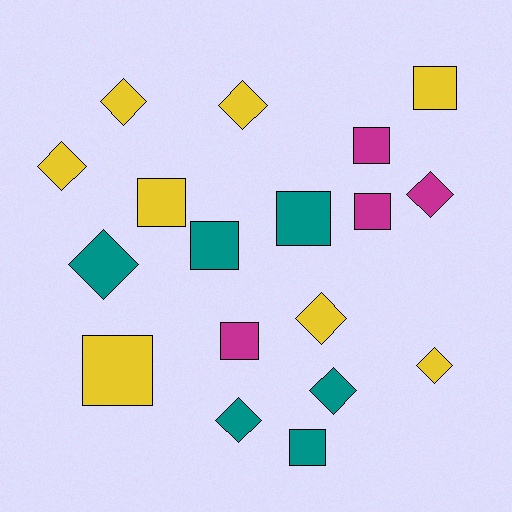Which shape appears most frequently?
Square, with 9 objects.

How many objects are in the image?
There are 18 objects.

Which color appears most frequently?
Yellow, with 8 objects.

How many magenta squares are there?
There are 3 magenta squares.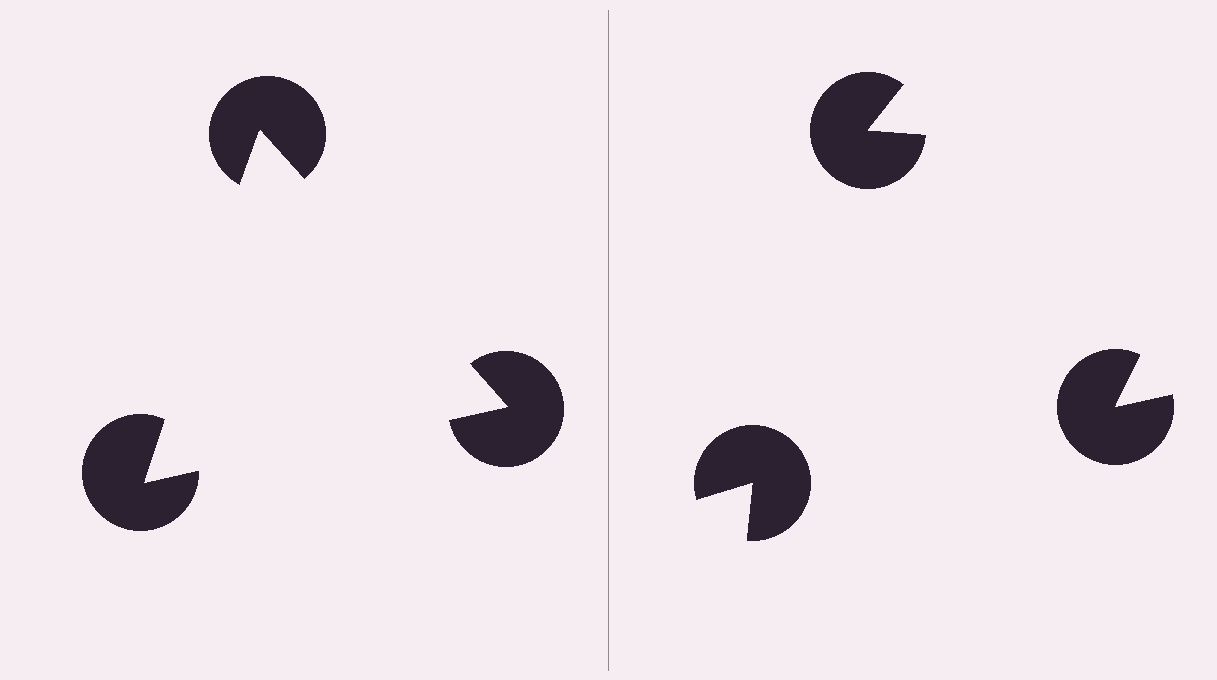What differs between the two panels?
The pac-man discs are positioned identically on both sides; only the wedge orientations differ. On the left they align to a triangle; on the right they are misaligned.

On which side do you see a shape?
An illusory triangle appears on the left side. On the right side the wedge cuts are rotated, so no coherent shape forms.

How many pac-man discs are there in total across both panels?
6 — 3 on each side.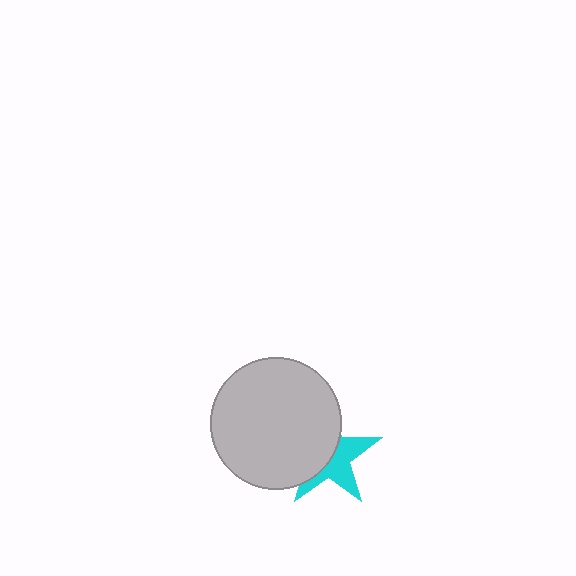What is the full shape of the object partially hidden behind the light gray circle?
The partially hidden object is a cyan star.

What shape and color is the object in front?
The object in front is a light gray circle.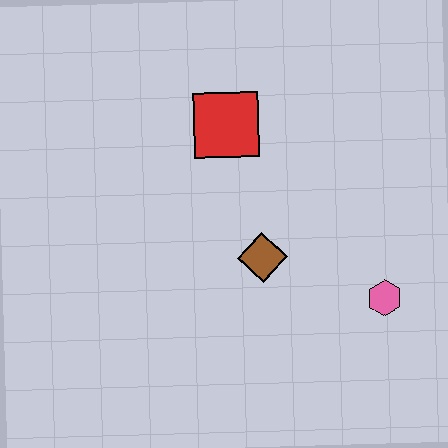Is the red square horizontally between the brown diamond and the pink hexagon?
No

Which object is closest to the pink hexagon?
The brown diamond is closest to the pink hexagon.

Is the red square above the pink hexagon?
Yes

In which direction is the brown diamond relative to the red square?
The brown diamond is below the red square.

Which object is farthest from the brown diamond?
The red square is farthest from the brown diamond.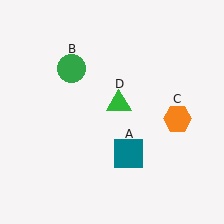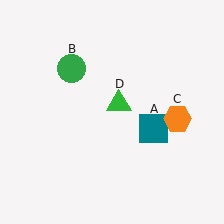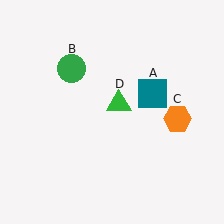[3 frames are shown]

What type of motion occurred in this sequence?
The teal square (object A) rotated counterclockwise around the center of the scene.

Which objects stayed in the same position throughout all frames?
Green circle (object B) and orange hexagon (object C) and green triangle (object D) remained stationary.